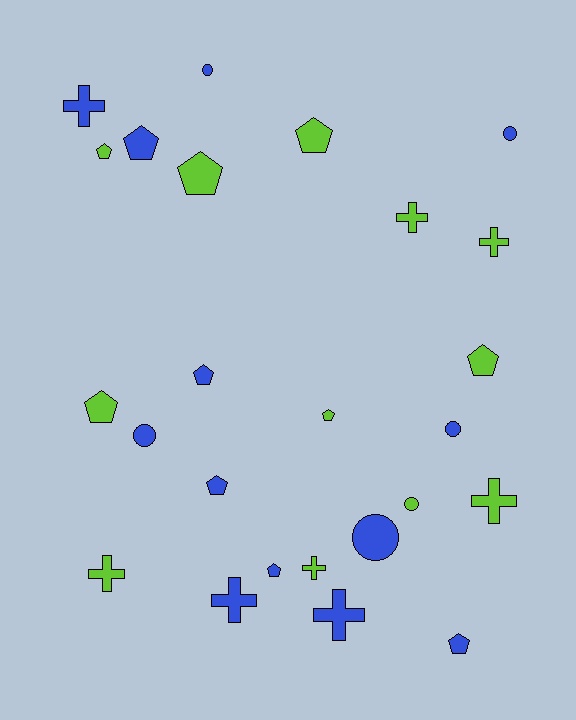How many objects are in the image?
There are 25 objects.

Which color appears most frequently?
Blue, with 13 objects.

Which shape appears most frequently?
Pentagon, with 11 objects.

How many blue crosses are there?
There are 3 blue crosses.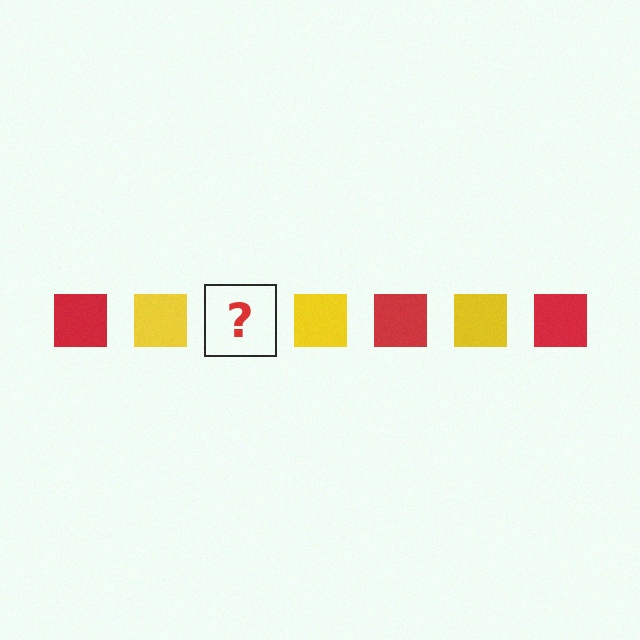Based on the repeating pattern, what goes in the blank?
The blank should be a red square.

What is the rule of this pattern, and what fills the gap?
The rule is that the pattern cycles through red, yellow squares. The gap should be filled with a red square.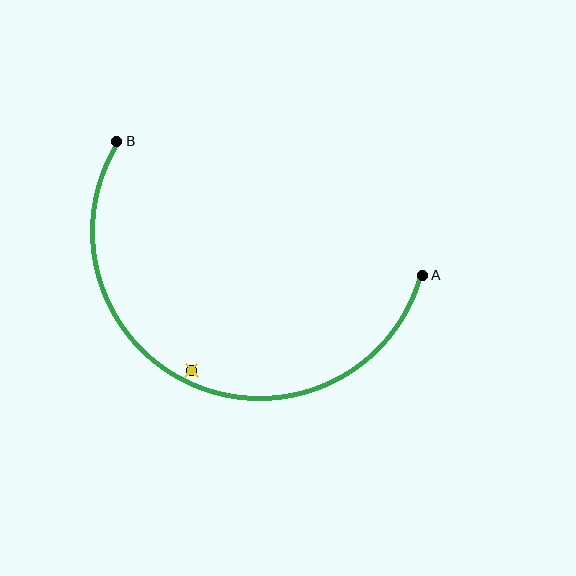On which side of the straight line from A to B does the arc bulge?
The arc bulges below the straight line connecting A and B.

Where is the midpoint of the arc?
The arc midpoint is the point on the curve farthest from the straight line joining A and B. It sits below that line.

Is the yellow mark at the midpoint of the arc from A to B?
No — the yellow mark does not lie on the arc at all. It sits slightly inside the curve.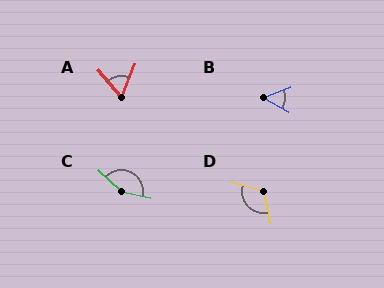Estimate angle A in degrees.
Approximately 63 degrees.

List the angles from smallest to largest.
B (51°), A (63°), D (116°), C (150°).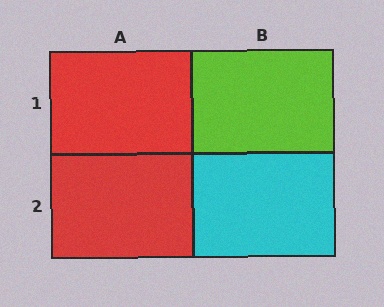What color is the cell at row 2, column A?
Red.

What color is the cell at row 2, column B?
Cyan.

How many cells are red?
2 cells are red.